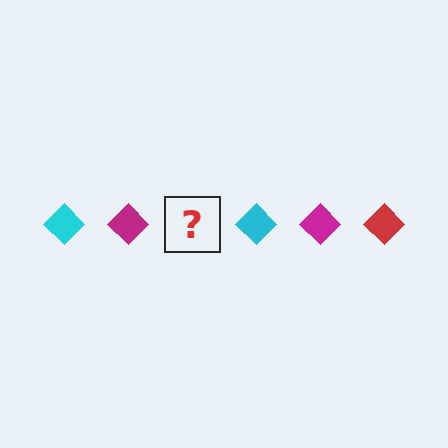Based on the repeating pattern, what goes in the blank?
The blank should be a red diamond.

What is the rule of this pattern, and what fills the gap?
The rule is that the pattern cycles through cyan, magenta, red diamonds. The gap should be filled with a red diamond.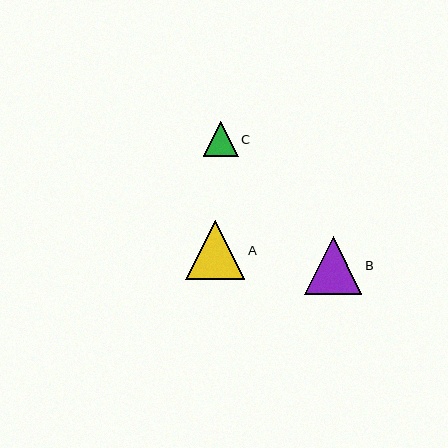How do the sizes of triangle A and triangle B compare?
Triangle A and triangle B are approximately the same size.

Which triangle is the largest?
Triangle A is the largest with a size of approximately 59 pixels.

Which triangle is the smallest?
Triangle C is the smallest with a size of approximately 35 pixels.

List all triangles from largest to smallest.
From largest to smallest: A, B, C.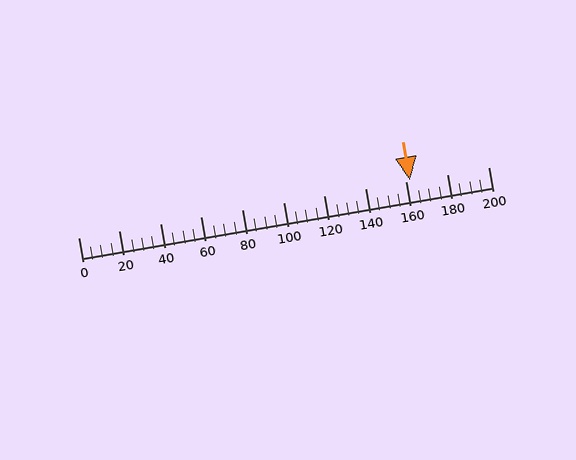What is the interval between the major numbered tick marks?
The major tick marks are spaced 20 units apart.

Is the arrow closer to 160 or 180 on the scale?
The arrow is closer to 160.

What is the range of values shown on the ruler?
The ruler shows values from 0 to 200.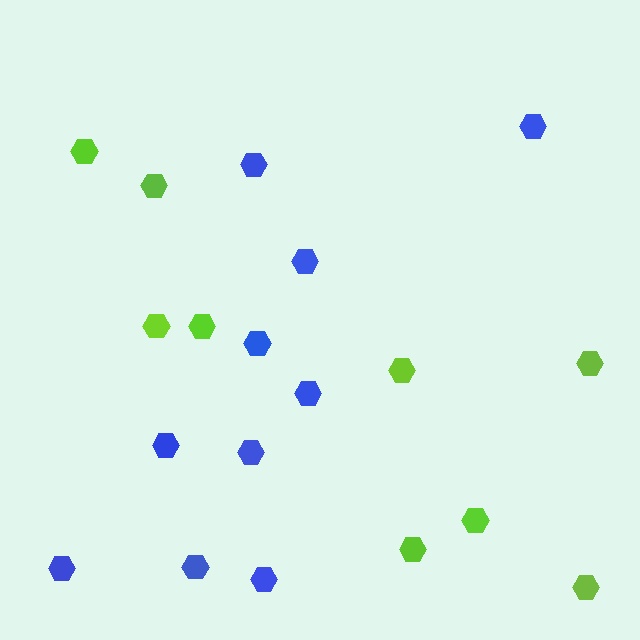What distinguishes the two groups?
There are 2 groups: one group of blue hexagons (10) and one group of lime hexagons (9).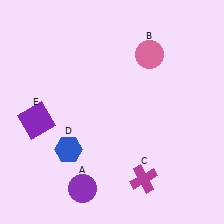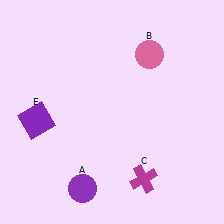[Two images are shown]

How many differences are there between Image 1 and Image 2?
There is 1 difference between the two images.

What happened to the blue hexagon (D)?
The blue hexagon (D) was removed in Image 2. It was in the bottom-left area of Image 1.